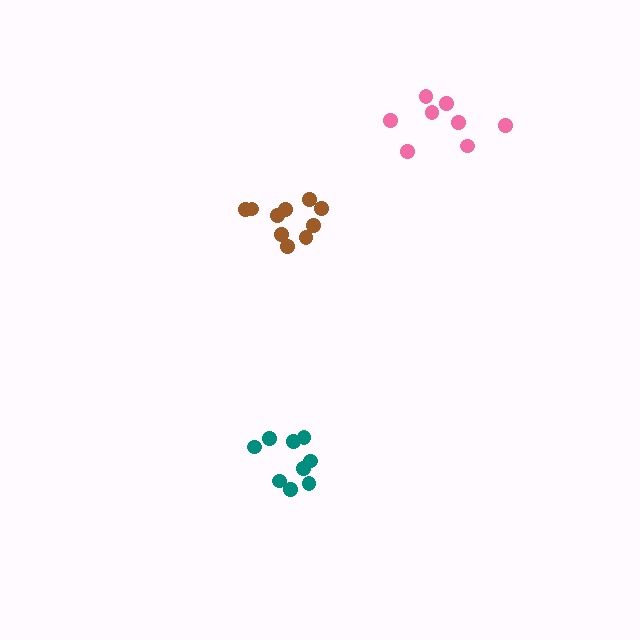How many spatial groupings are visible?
There are 3 spatial groupings.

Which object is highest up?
The pink cluster is topmost.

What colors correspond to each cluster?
The clusters are colored: brown, teal, pink.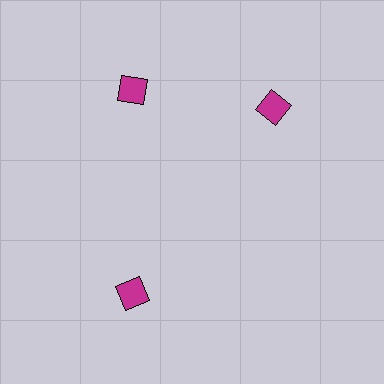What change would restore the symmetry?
The symmetry would be restored by rotating it back into even spacing with its neighbors so that all 3 squares sit at equal angles and equal distance from the center.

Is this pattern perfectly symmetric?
No. The 3 magenta squares are arranged in a ring, but one element near the 3 o'clock position is rotated out of alignment along the ring, breaking the 3-fold rotational symmetry.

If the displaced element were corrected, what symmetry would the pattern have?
It would have 3-fold rotational symmetry — the pattern would map onto itself every 120 degrees.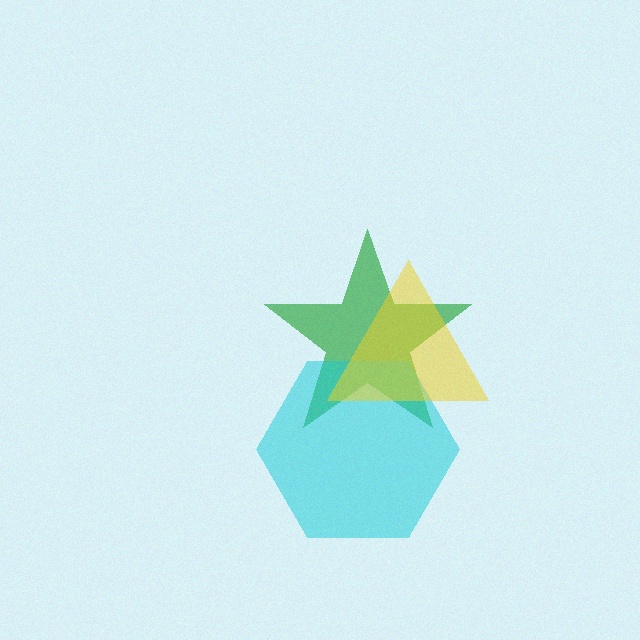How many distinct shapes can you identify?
There are 3 distinct shapes: a green star, a cyan hexagon, a yellow triangle.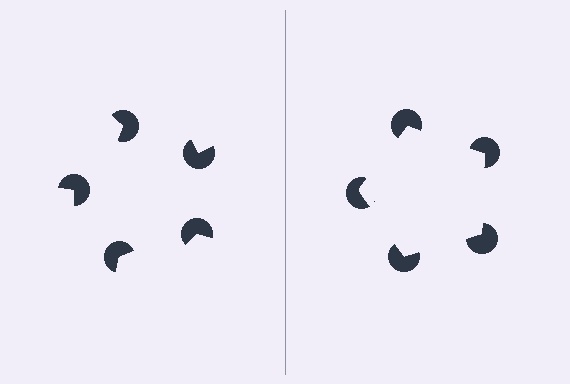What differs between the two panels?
The pac-man discs are positioned identically on both sides; only the wedge orientations differ. On the right they align to a pentagon; on the left they are misaligned.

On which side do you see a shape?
An illusory pentagon appears on the right side. On the left side the wedge cuts are rotated, so no coherent shape forms.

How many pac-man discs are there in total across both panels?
10 — 5 on each side.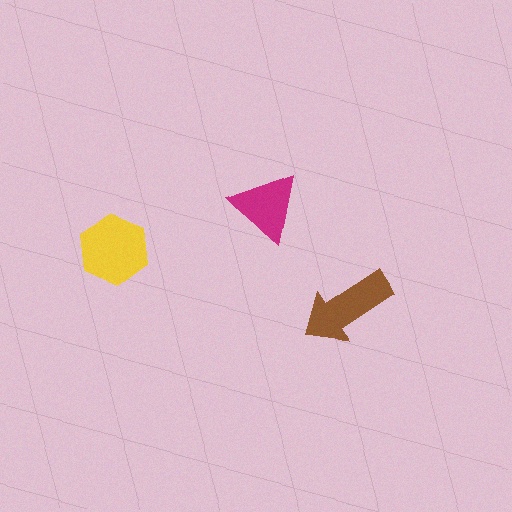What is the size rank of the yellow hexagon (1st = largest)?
1st.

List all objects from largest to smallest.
The yellow hexagon, the brown arrow, the magenta triangle.